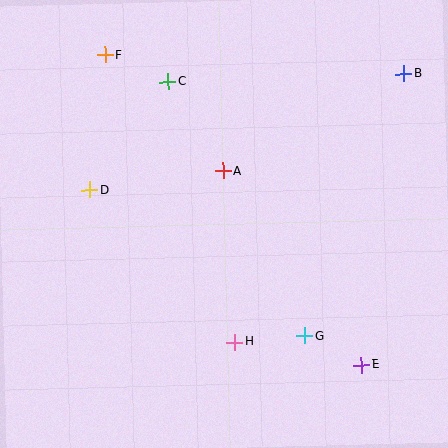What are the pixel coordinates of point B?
Point B is at (404, 74).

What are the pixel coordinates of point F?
Point F is at (105, 55).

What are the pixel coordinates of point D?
Point D is at (90, 190).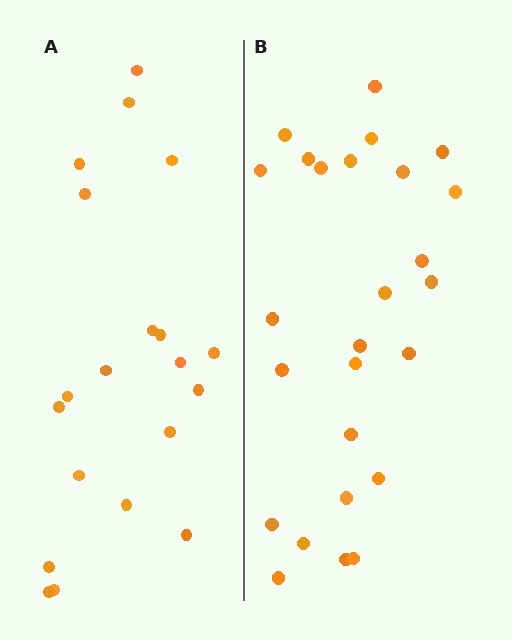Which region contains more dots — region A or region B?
Region B (the right region) has more dots.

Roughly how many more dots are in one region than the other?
Region B has about 6 more dots than region A.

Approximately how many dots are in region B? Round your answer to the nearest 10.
About 30 dots. (The exact count is 26, which rounds to 30.)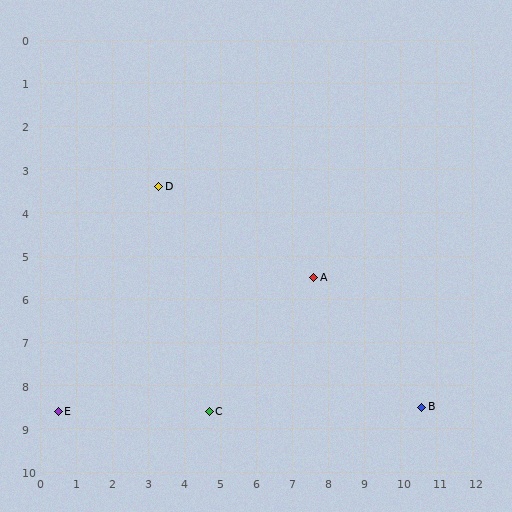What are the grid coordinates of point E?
Point E is at approximately (0.5, 8.6).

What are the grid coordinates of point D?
Point D is at approximately (3.3, 3.4).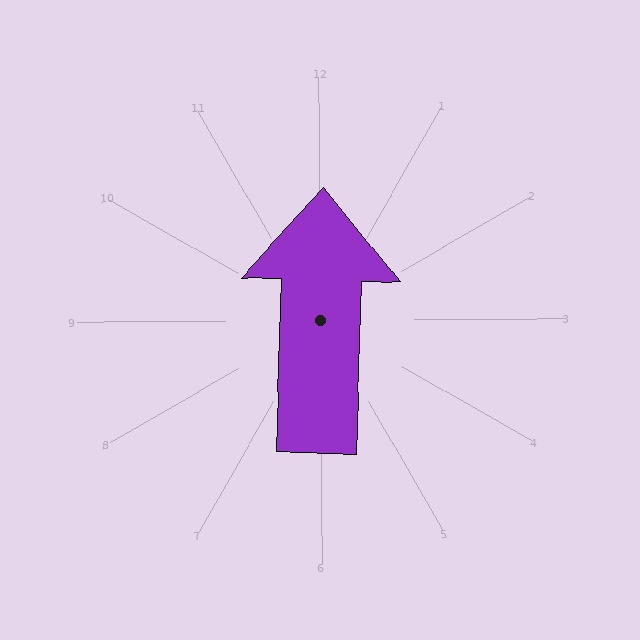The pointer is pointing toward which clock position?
Roughly 12 o'clock.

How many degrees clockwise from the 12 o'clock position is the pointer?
Approximately 2 degrees.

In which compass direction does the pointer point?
North.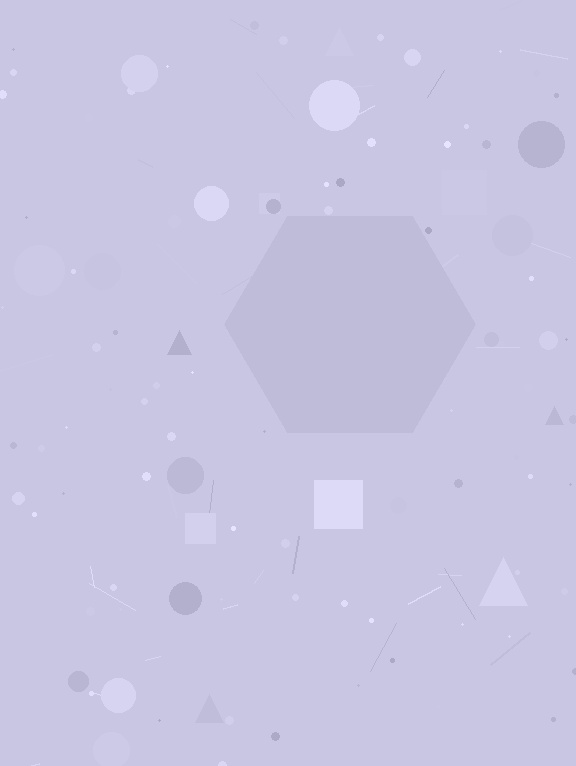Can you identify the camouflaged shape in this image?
The camouflaged shape is a hexagon.